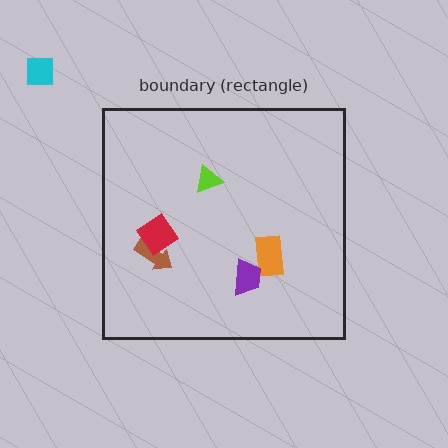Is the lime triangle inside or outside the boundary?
Inside.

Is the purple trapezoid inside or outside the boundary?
Inside.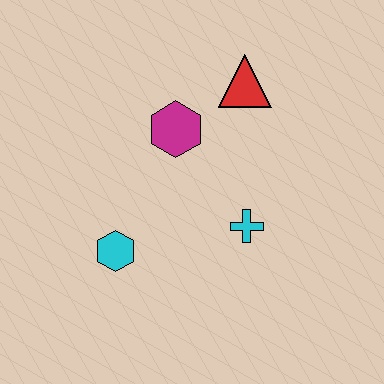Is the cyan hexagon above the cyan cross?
No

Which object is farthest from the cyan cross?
The red triangle is farthest from the cyan cross.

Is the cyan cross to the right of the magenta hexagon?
Yes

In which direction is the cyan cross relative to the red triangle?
The cyan cross is below the red triangle.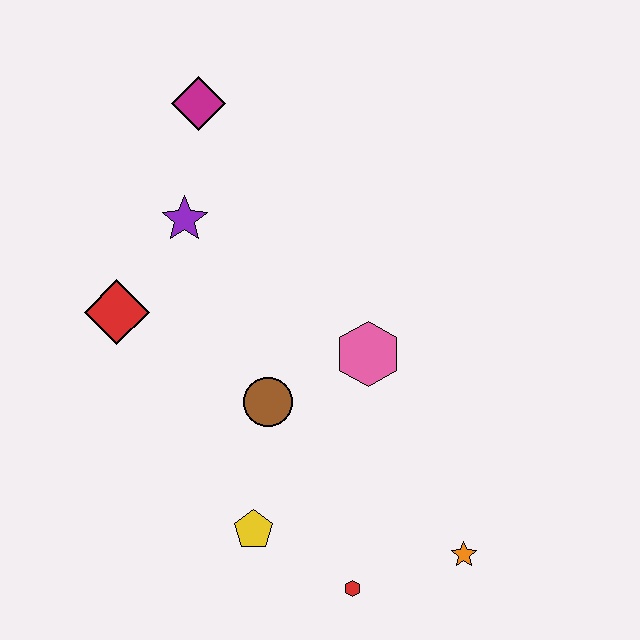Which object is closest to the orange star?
The red hexagon is closest to the orange star.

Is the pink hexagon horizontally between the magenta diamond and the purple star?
No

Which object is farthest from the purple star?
The orange star is farthest from the purple star.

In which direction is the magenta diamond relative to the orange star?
The magenta diamond is above the orange star.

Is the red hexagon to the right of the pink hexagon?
No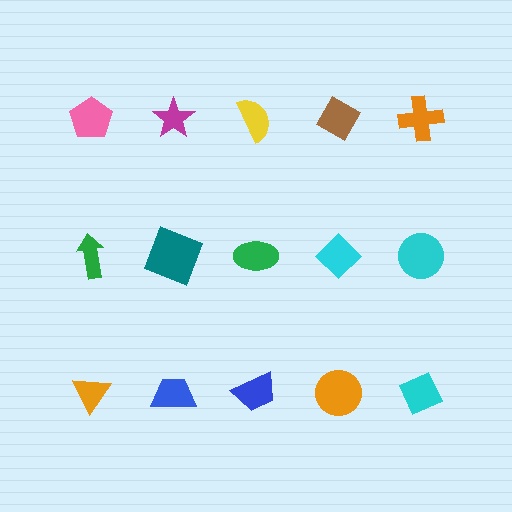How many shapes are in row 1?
5 shapes.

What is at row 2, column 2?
A teal square.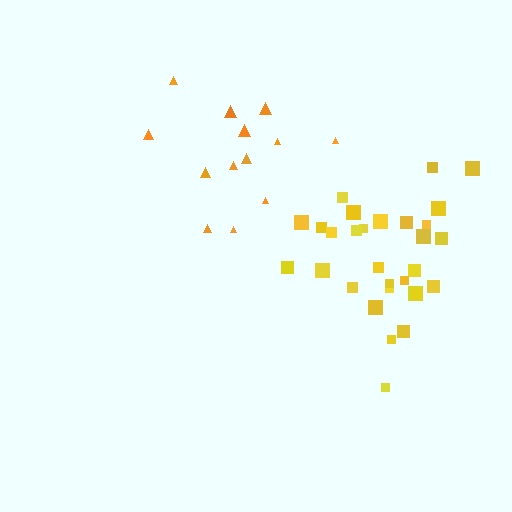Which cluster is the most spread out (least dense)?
Orange.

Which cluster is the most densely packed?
Yellow.